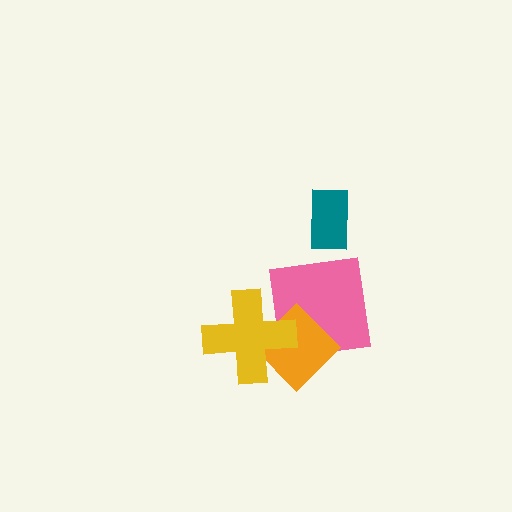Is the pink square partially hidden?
Yes, it is partially covered by another shape.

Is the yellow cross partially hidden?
No, no other shape covers it.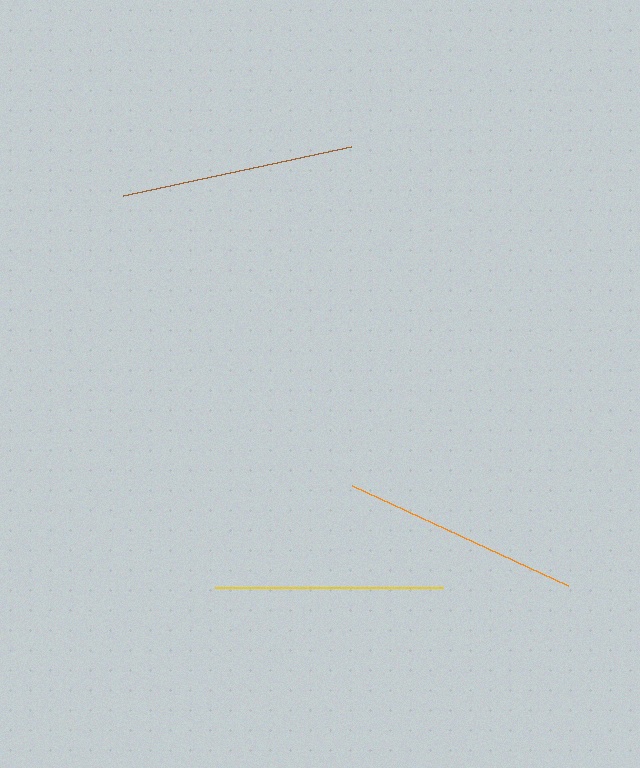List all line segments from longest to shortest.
From longest to shortest: orange, brown, yellow.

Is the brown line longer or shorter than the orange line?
The orange line is longer than the brown line.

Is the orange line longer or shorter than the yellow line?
The orange line is longer than the yellow line.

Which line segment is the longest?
The orange line is the longest at approximately 237 pixels.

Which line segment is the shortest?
The yellow line is the shortest at approximately 228 pixels.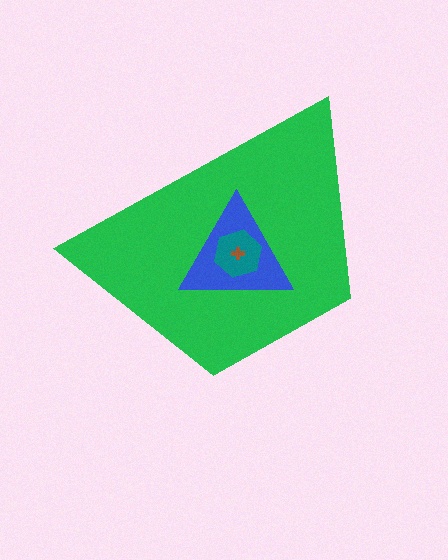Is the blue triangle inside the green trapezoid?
Yes.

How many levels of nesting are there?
4.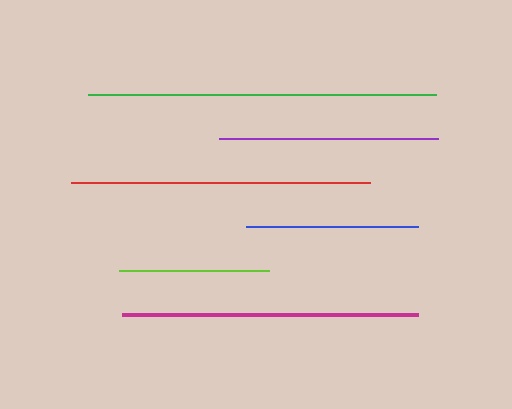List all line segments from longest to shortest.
From longest to shortest: green, red, magenta, purple, blue, lime.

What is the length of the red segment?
The red segment is approximately 299 pixels long.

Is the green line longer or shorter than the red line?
The green line is longer than the red line.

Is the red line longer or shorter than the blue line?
The red line is longer than the blue line.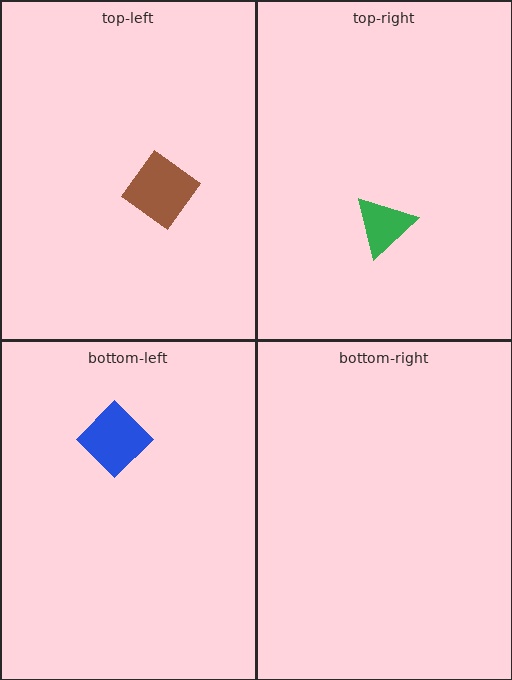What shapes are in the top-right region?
The green triangle.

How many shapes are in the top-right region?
1.